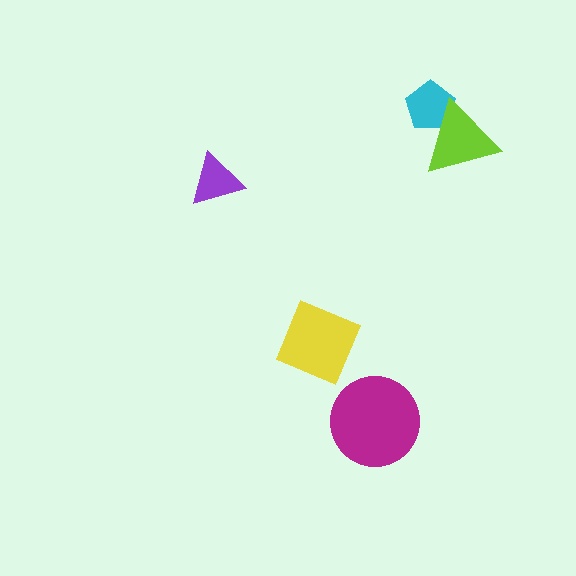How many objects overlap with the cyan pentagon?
1 object overlaps with the cyan pentagon.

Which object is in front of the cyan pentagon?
The lime triangle is in front of the cyan pentagon.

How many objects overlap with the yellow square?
0 objects overlap with the yellow square.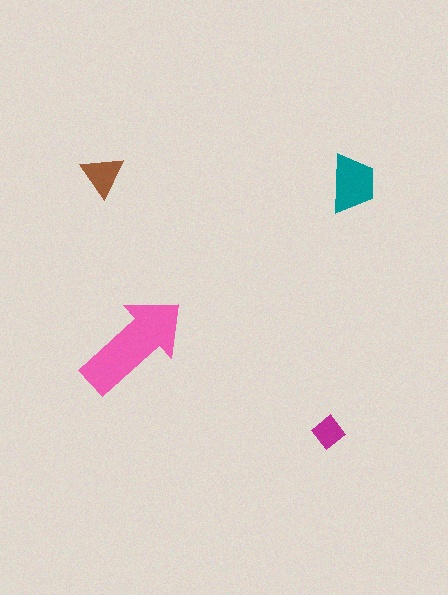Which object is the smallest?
The magenta diamond.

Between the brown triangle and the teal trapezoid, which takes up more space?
The teal trapezoid.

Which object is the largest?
The pink arrow.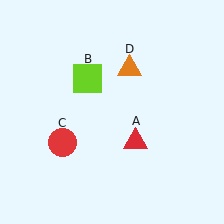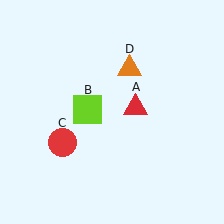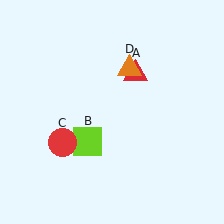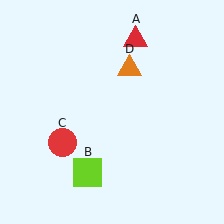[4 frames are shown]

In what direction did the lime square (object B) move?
The lime square (object B) moved down.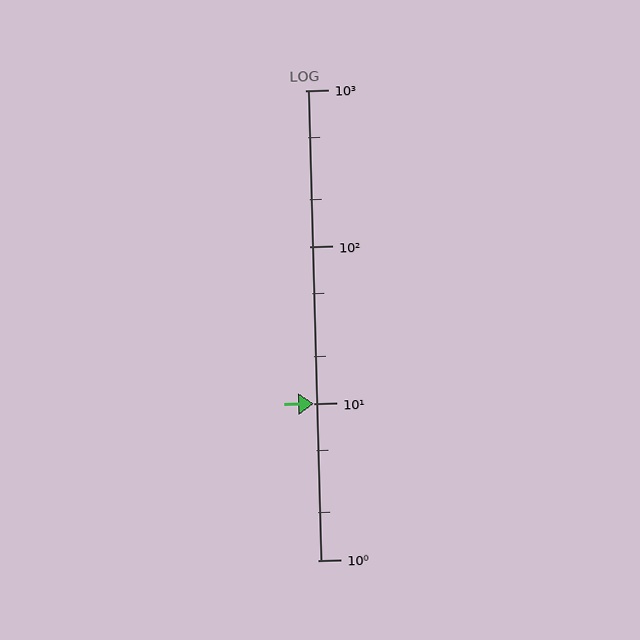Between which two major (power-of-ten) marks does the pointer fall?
The pointer is between 10 and 100.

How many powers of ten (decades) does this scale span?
The scale spans 3 decades, from 1 to 1000.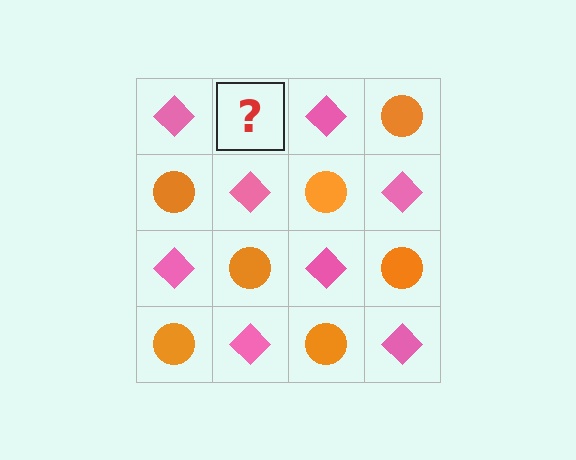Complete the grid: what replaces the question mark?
The question mark should be replaced with an orange circle.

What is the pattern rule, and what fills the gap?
The rule is that it alternates pink diamond and orange circle in a checkerboard pattern. The gap should be filled with an orange circle.